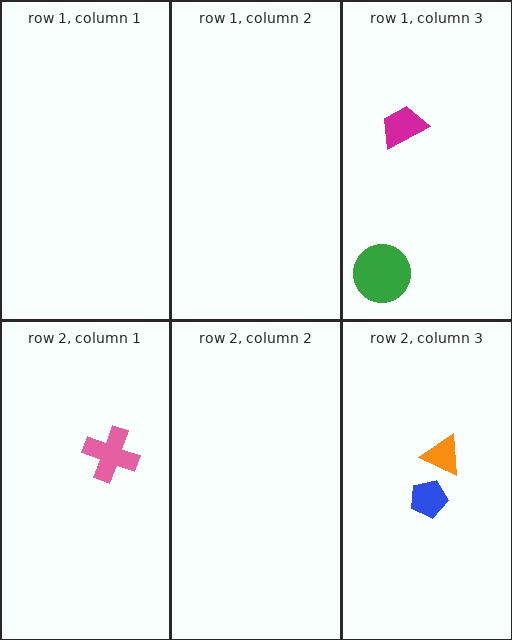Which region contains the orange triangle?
The row 2, column 3 region.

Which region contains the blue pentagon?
The row 2, column 3 region.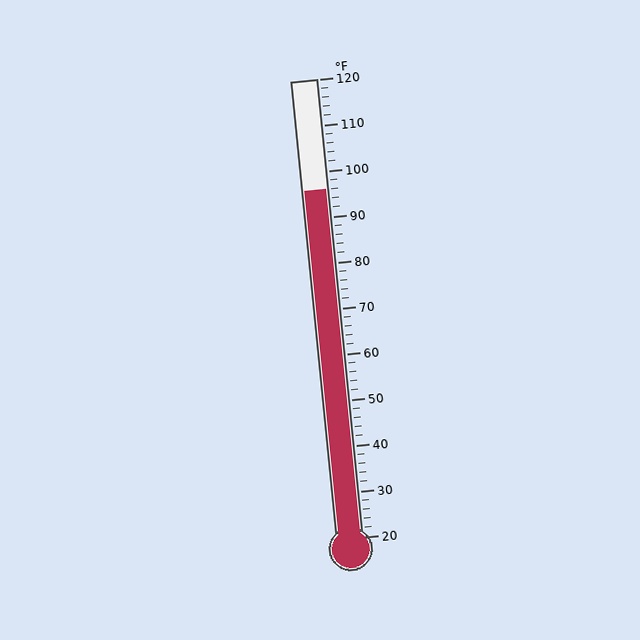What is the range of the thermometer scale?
The thermometer scale ranges from 20°F to 120°F.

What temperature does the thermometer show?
The thermometer shows approximately 96°F.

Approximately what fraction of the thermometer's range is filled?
The thermometer is filled to approximately 75% of its range.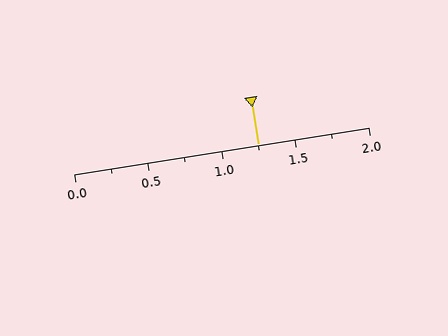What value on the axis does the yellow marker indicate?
The marker indicates approximately 1.25.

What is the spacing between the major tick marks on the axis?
The major ticks are spaced 0.5 apart.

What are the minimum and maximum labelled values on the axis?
The axis runs from 0.0 to 2.0.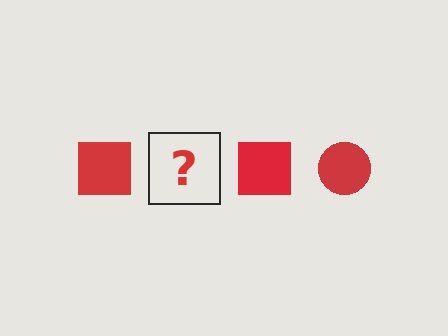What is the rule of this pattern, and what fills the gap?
The rule is that the pattern cycles through square, circle shapes in red. The gap should be filled with a red circle.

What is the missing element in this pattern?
The missing element is a red circle.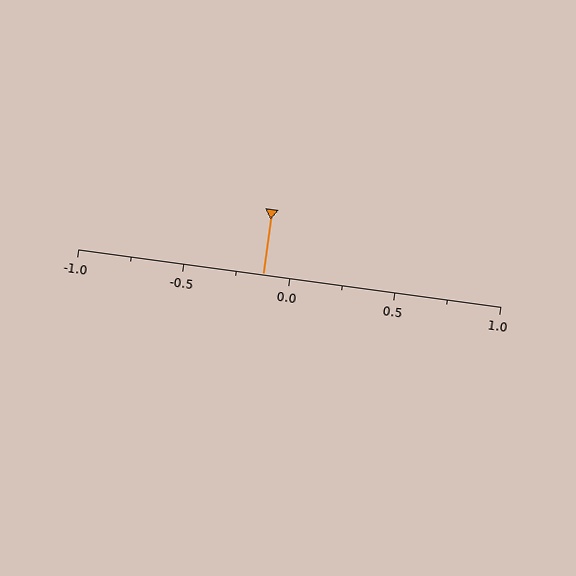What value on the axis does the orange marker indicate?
The marker indicates approximately -0.12.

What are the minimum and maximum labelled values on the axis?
The axis runs from -1.0 to 1.0.